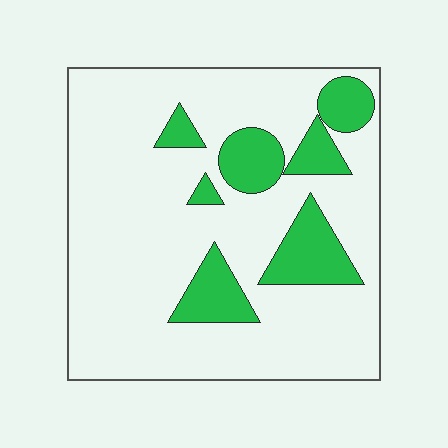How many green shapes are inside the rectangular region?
7.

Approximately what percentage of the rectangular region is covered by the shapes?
Approximately 20%.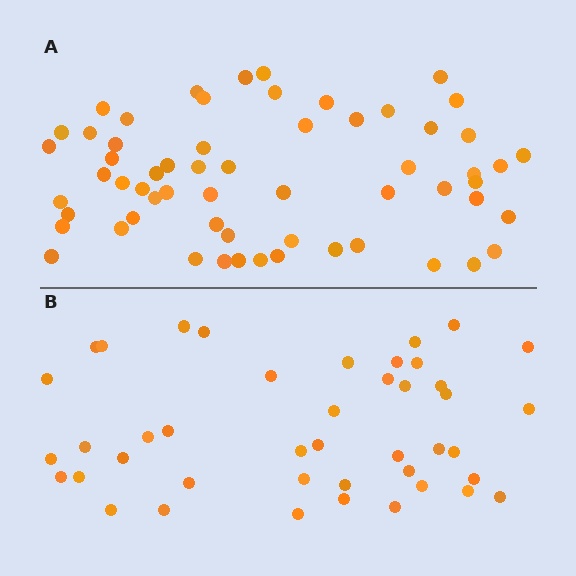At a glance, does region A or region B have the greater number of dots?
Region A (the top region) has more dots.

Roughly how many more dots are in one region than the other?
Region A has approximately 15 more dots than region B.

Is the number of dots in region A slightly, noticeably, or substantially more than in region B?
Region A has noticeably more, but not dramatically so. The ratio is roughly 1.4 to 1.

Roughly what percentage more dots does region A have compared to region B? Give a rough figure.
About 40% more.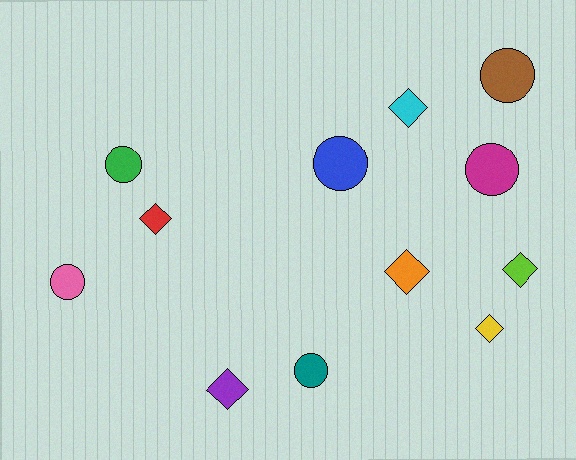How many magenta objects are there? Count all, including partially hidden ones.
There is 1 magenta object.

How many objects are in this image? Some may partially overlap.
There are 12 objects.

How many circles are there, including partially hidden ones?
There are 6 circles.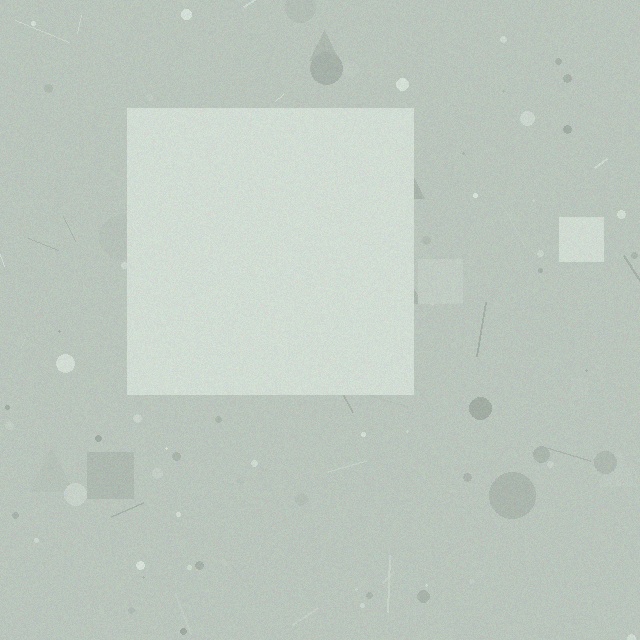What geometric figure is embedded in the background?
A square is embedded in the background.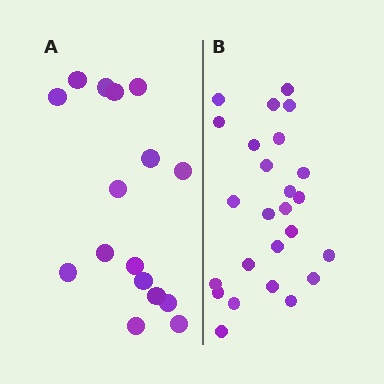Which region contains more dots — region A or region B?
Region B (the right region) has more dots.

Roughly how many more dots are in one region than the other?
Region B has roughly 8 or so more dots than region A.